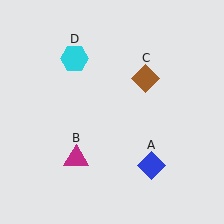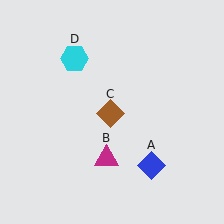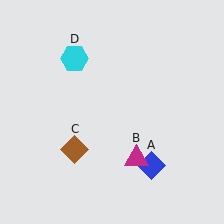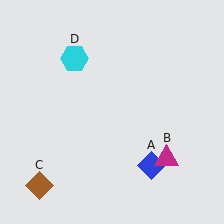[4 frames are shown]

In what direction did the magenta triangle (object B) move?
The magenta triangle (object B) moved right.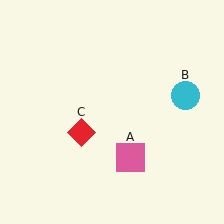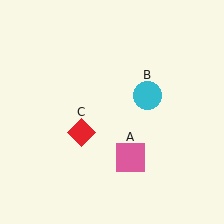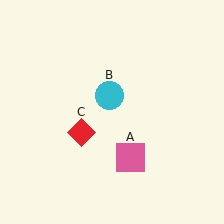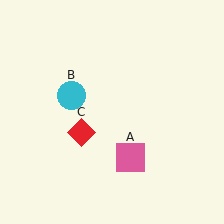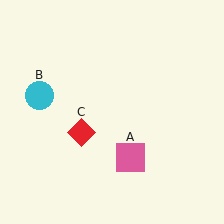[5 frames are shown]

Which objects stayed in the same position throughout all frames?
Pink square (object A) and red diamond (object C) remained stationary.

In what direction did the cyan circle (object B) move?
The cyan circle (object B) moved left.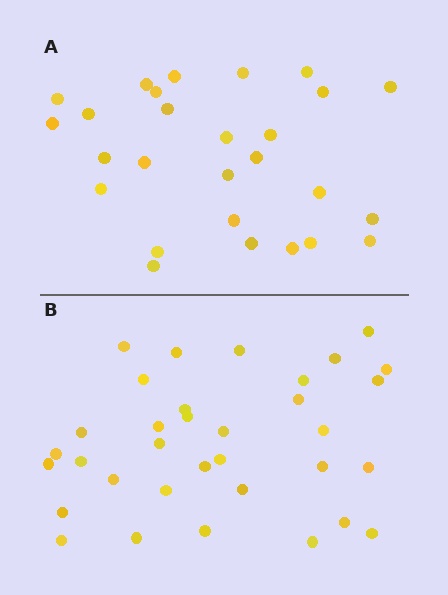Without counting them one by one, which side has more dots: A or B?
Region B (the bottom region) has more dots.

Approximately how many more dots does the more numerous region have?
Region B has roughly 8 or so more dots than region A.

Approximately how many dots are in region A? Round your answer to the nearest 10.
About 30 dots. (The exact count is 27, which rounds to 30.)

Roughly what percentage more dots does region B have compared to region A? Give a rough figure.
About 25% more.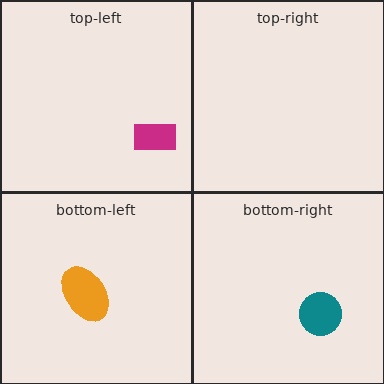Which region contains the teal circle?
The bottom-right region.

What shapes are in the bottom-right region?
The teal circle.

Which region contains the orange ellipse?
The bottom-left region.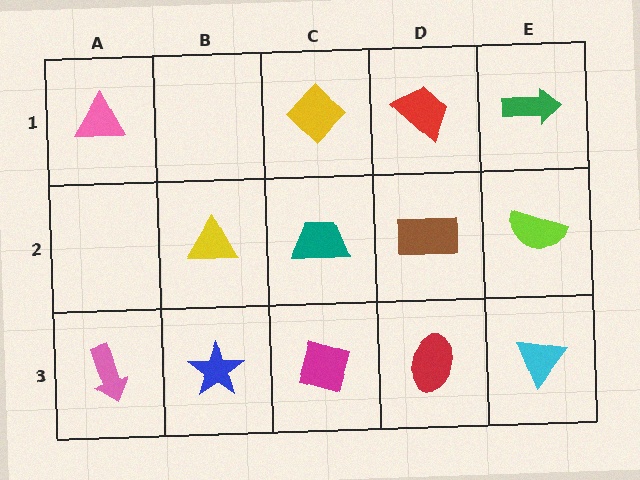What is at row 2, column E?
A lime semicircle.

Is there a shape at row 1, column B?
No, that cell is empty.